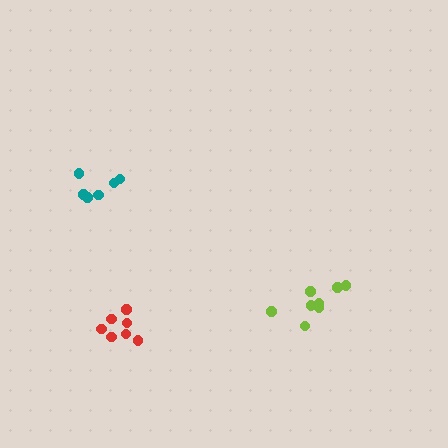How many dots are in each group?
Group 1: 8 dots, Group 2: 6 dots, Group 3: 7 dots (21 total).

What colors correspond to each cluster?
The clusters are colored: lime, teal, red.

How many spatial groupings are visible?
There are 3 spatial groupings.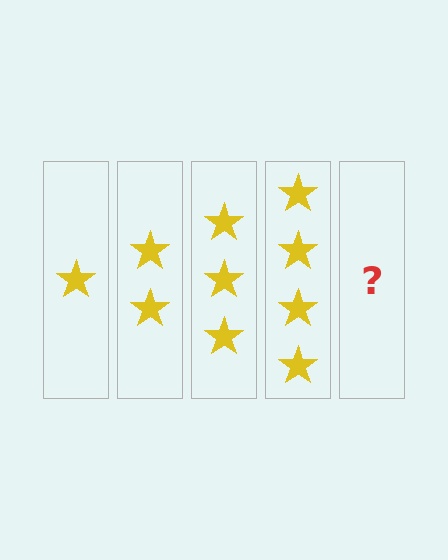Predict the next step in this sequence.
The next step is 5 stars.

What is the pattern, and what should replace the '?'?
The pattern is that each step adds one more star. The '?' should be 5 stars.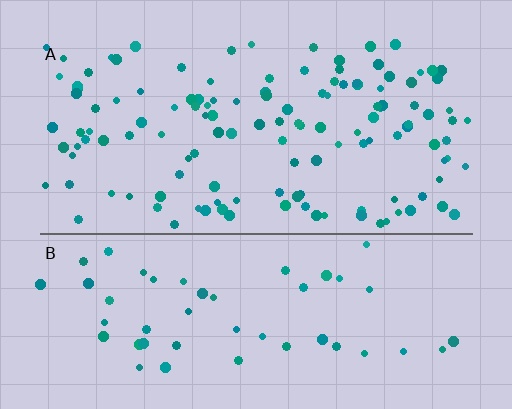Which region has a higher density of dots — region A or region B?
A (the top).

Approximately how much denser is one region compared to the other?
Approximately 2.5× — region A over region B.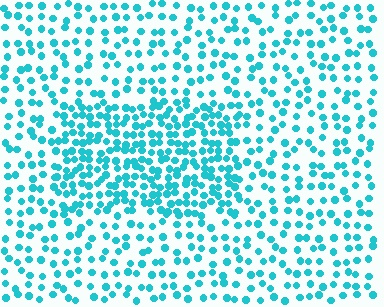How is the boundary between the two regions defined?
The boundary is defined by a change in element density (approximately 2.0x ratio). All elements are the same color, size, and shape.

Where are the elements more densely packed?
The elements are more densely packed inside the rectangle boundary.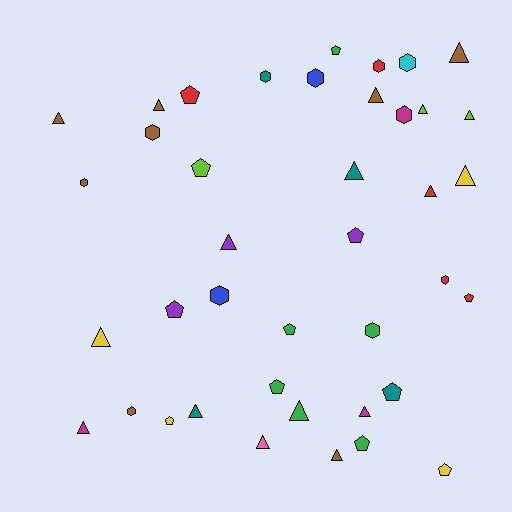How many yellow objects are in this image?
There are 4 yellow objects.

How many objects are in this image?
There are 40 objects.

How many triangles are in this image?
There are 17 triangles.